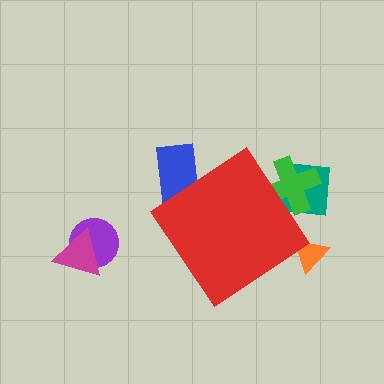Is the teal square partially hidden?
Yes, the teal square is partially hidden behind the red diamond.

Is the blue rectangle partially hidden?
Yes, the blue rectangle is partially hidden behind the red diamond.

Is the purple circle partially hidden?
No, the purple circle is fully visible.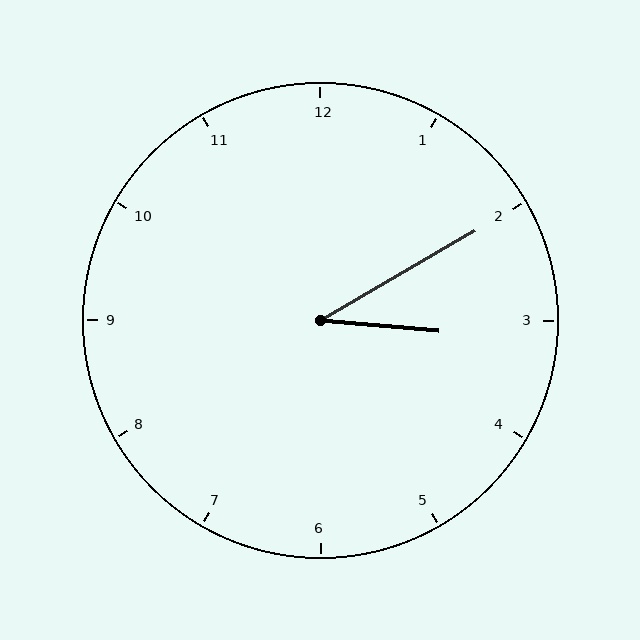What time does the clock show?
3:10.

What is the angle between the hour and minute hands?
Approximately 35 degrees.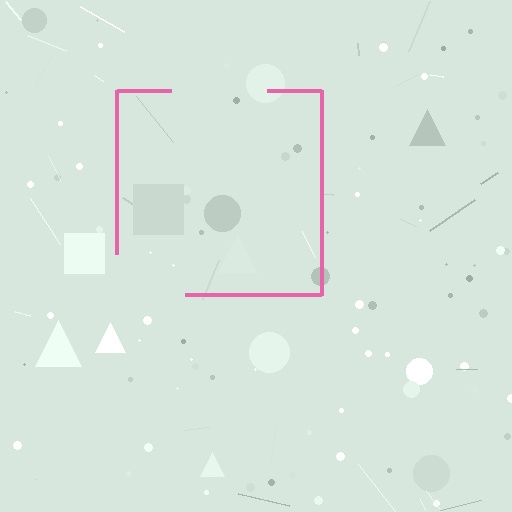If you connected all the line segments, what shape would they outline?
They would outline a square.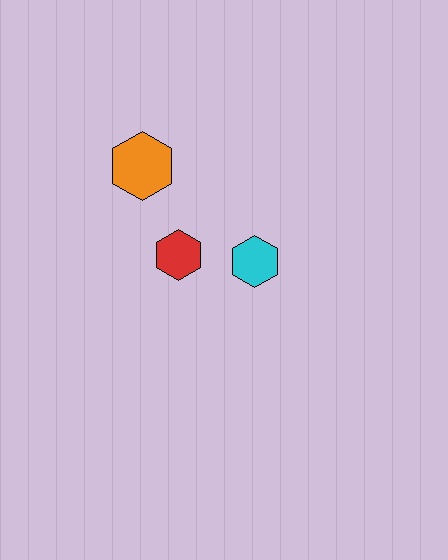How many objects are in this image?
There are 3 objects.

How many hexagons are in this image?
There are 3 hexagons.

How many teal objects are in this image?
There are no teal objects.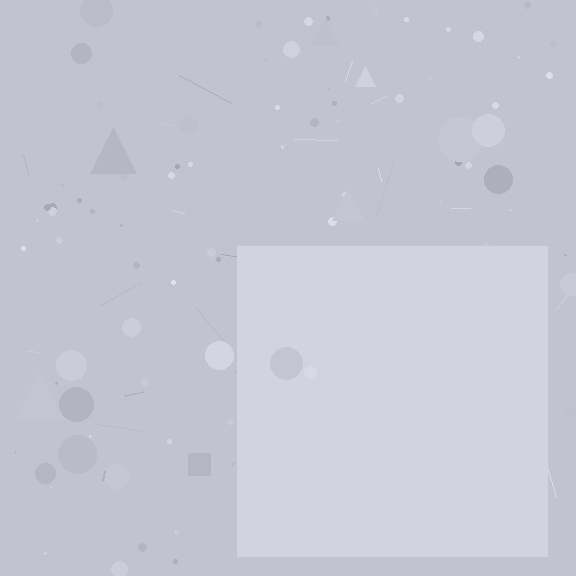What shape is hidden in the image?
A square is hidden in the image.